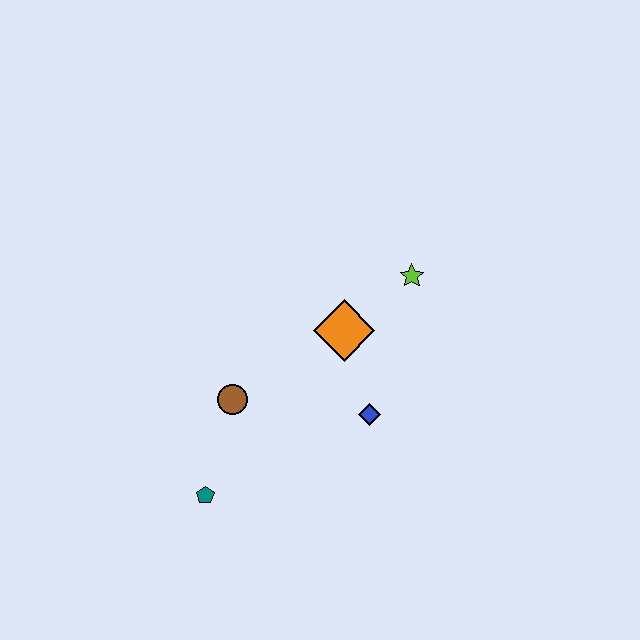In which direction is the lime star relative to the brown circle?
The lime star is to the right of the brown circle.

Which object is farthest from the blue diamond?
The teal pentagon is farthest from the blue diamond.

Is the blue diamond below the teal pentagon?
No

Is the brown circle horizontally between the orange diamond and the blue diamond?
No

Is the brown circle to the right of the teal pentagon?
Yes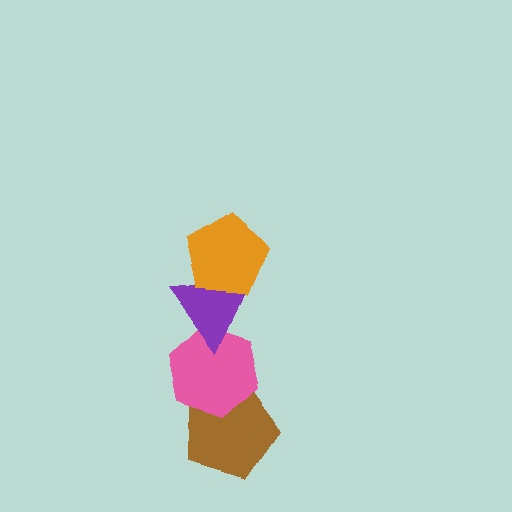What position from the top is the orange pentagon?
The orange pentagon is 1st from the top.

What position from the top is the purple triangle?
The purple triangle is 2nd from the top.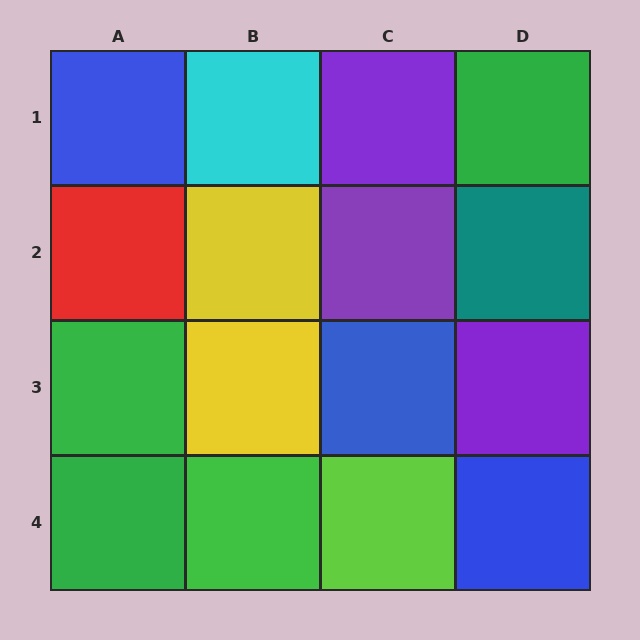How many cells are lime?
1 cell is lime.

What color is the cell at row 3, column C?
Blue.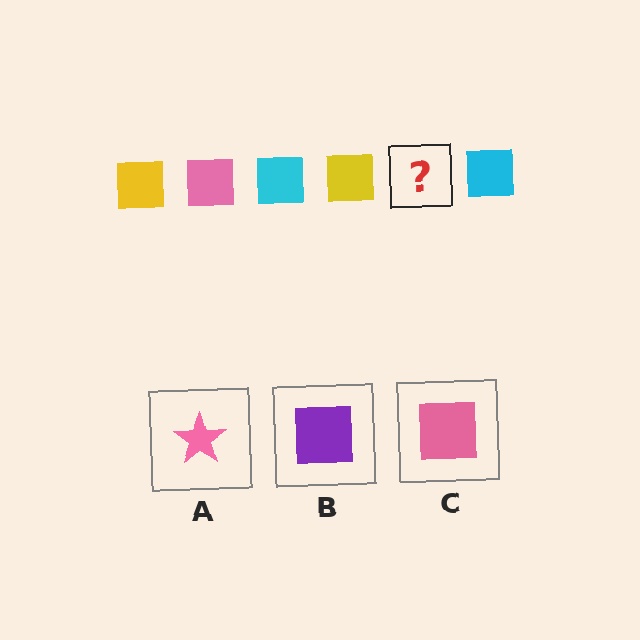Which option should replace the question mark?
Option C.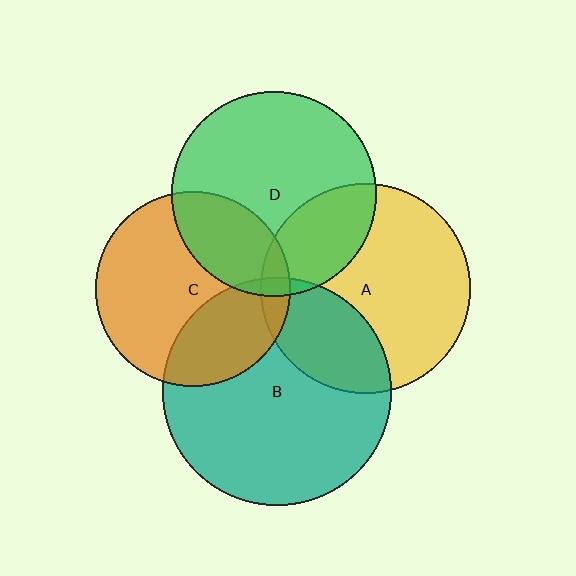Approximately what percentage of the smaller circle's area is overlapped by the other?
Approximately 5%.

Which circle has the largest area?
Circle B (teal).